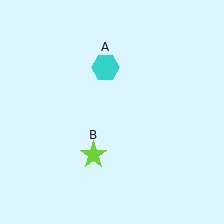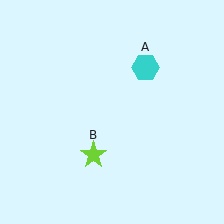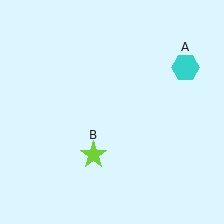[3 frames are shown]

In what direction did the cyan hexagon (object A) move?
The cyan hexagon (object A) moved right.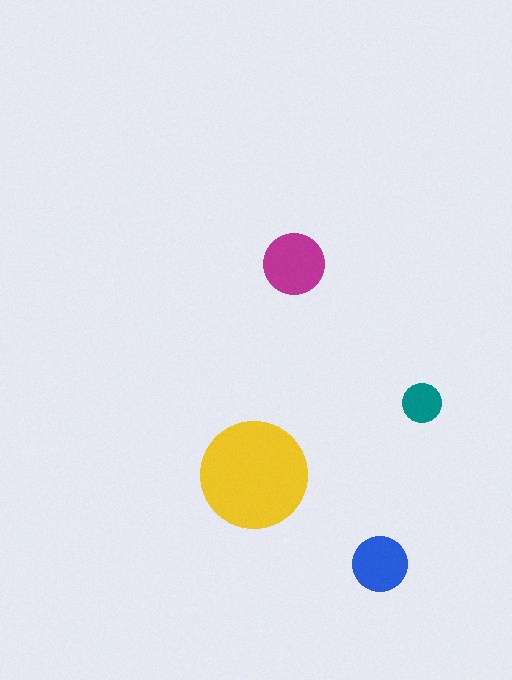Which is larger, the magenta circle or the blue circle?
The magenta one.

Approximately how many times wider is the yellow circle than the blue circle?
About 2 times wider.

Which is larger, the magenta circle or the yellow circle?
The yellow one.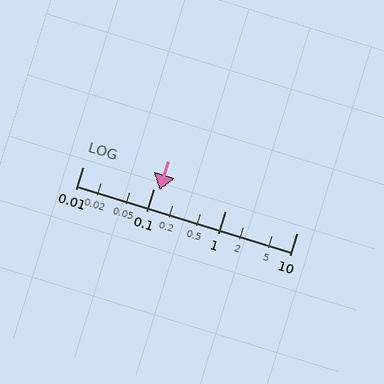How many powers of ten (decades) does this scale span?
The scale spans 3 decades, from 0.01 to 10.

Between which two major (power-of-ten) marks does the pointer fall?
The pointer is between 0.1 and 1.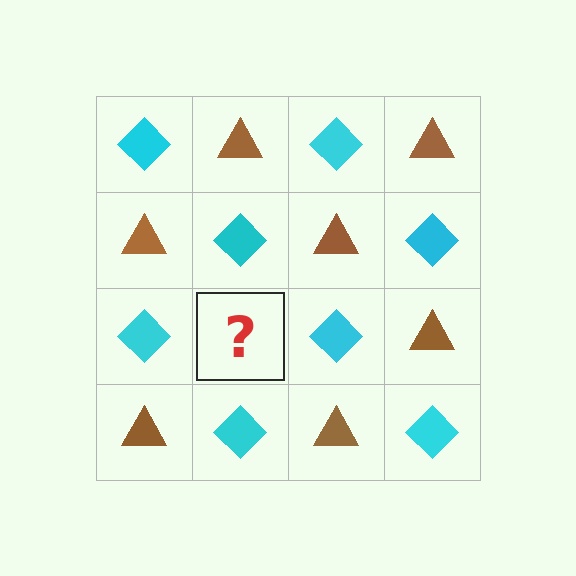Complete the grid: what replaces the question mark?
The question mark should be replaced with a brown triangle.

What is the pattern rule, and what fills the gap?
The rule is that it alternates cyan diamond and brown triangle in a checkerboard pattern. The gap should be filled with a brown triangle.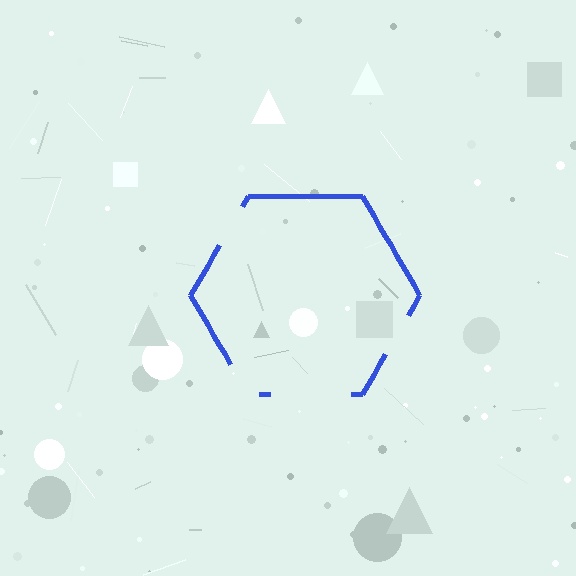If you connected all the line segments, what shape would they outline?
They would outline a hexagon.